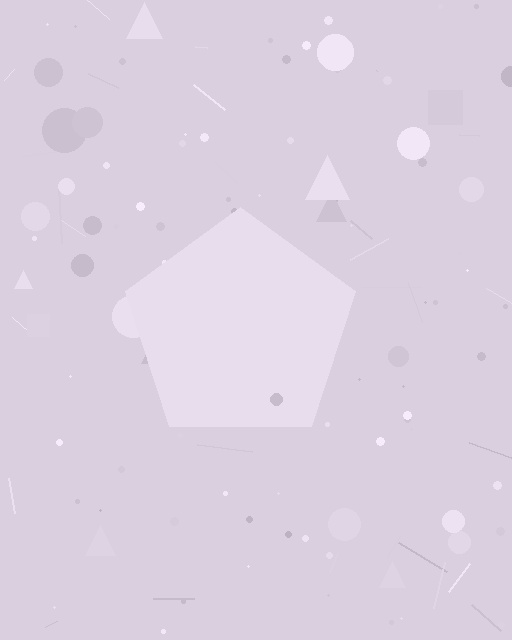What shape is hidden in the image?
A pentagon is hidden in the image.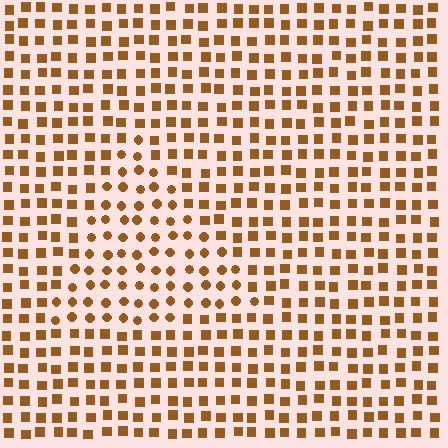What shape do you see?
I see a triangle.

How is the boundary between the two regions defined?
The boundary is defined by a change in element shape: circles inside vs. squares outside. All elements share the same color and spacing.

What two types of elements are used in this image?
The image uses circles inside the triangle region and squares outside it.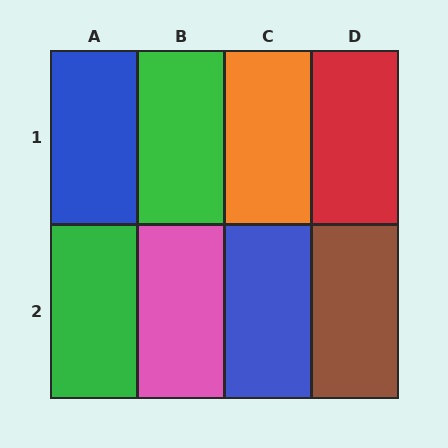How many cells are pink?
1 cell is pink.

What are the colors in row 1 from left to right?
Blue, green, orange, red.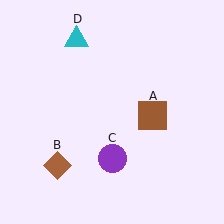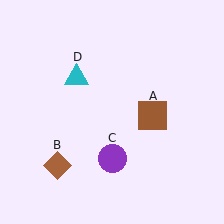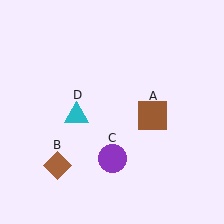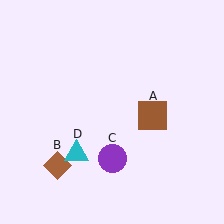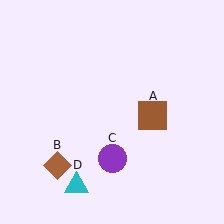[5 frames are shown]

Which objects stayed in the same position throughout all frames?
Brown square (object A) and brown diamond (object B) and purple circle (object C) remained stationary.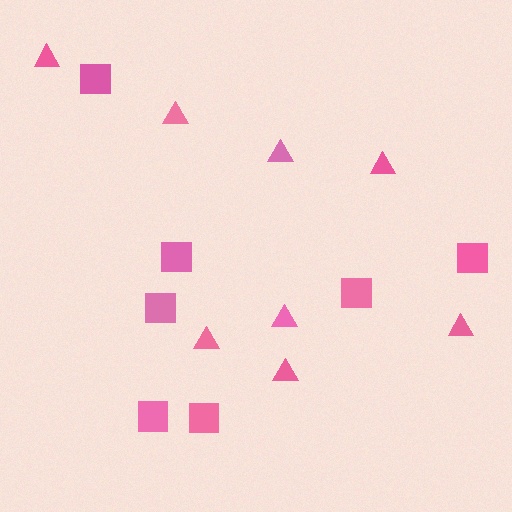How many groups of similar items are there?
There are 2 groups: one group of squares (7) and one group of triangles (8).